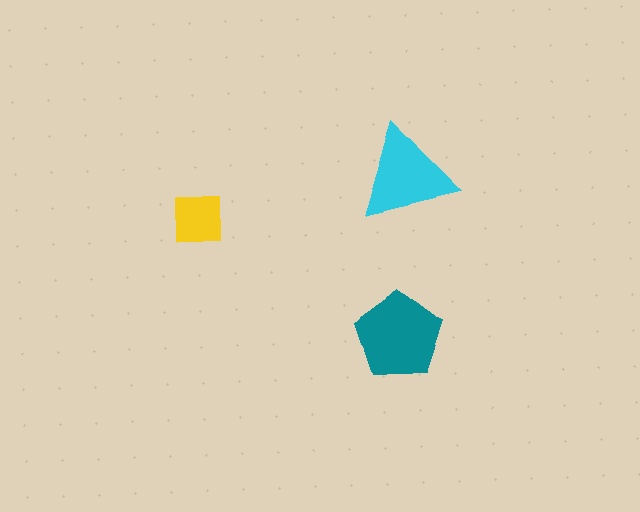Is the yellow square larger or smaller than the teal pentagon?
Smaller.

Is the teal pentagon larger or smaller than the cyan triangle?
Larger.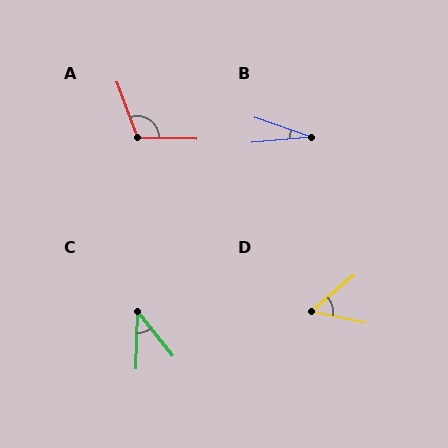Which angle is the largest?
A, at approximately 112 degrees.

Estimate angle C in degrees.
Approximately 40 degrees.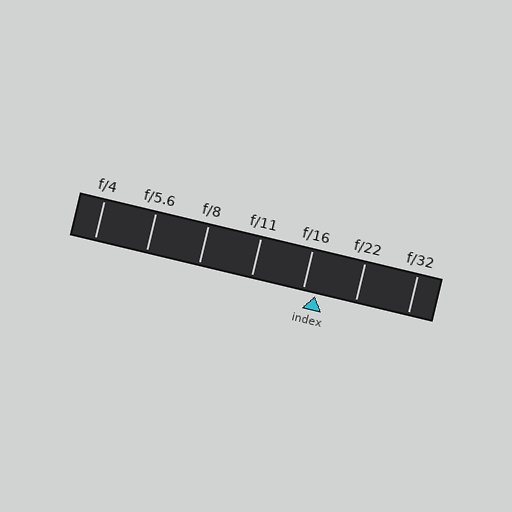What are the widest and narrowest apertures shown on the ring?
The widest aperture shown is f/4 and the narrowest is f/32.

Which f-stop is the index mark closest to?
The index mark is closest to f/16.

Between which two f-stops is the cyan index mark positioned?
The index mark is between f/16 and f/22.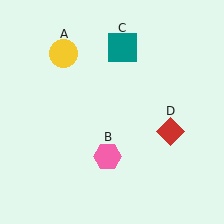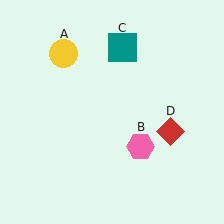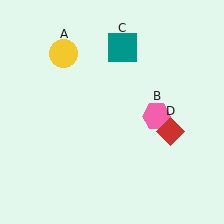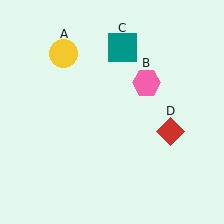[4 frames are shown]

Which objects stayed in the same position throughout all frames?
Yellow circle (object A) and teal square (object C) and red diamond (object D) remained stationary.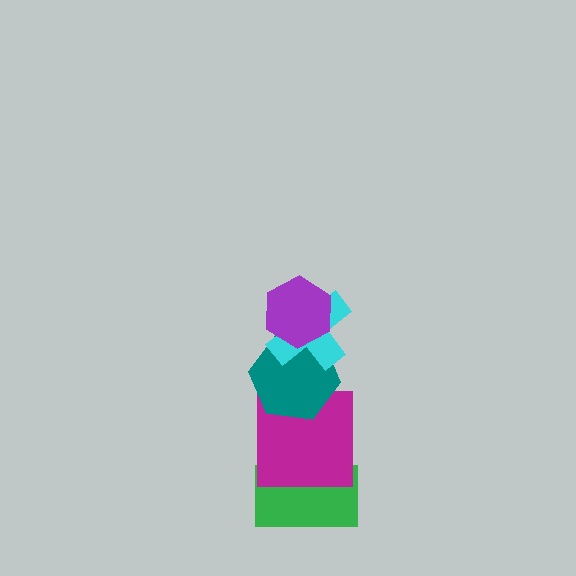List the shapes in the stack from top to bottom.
From top to bottom: the purple hexagon, the cyan cross, the teal hexagon, the magenta square, the green rectangle.